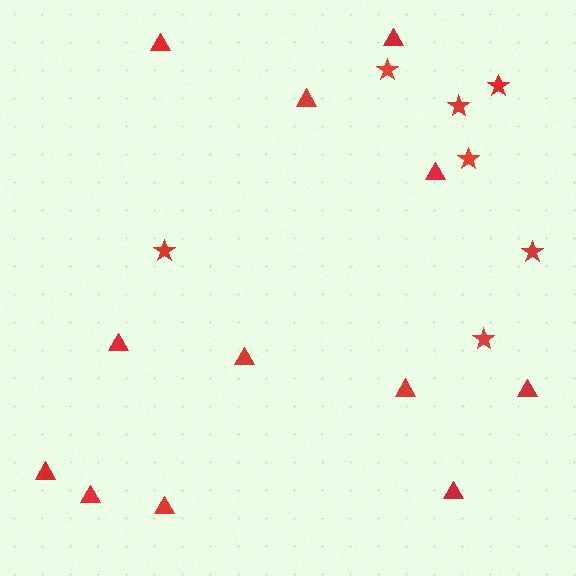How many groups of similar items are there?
There are 2 groups: one group of triangles (12) and one group of stars (7).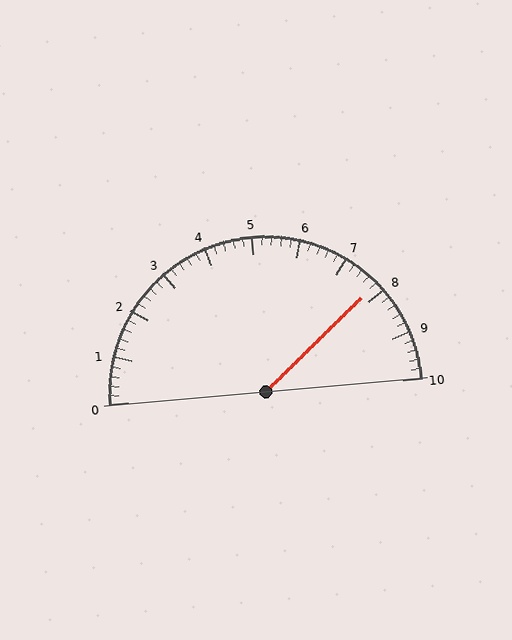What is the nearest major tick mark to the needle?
The nearest major tick mark is 8.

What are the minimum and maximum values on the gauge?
The gauge ranges from 0 to 10.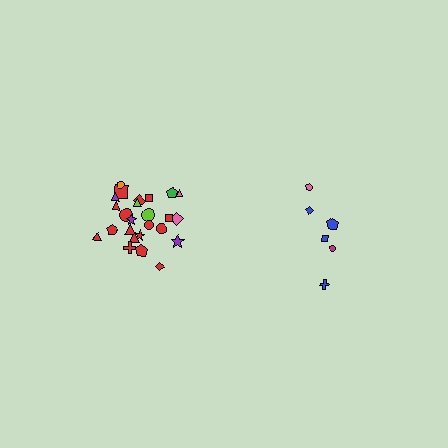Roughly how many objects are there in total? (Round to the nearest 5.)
Roughly 30 objects in total.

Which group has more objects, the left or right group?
The left group.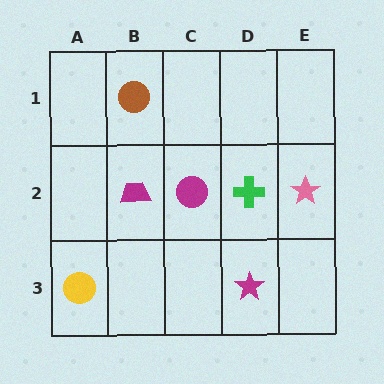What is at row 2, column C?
A magenta circle.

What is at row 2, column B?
A magenta trapezoid.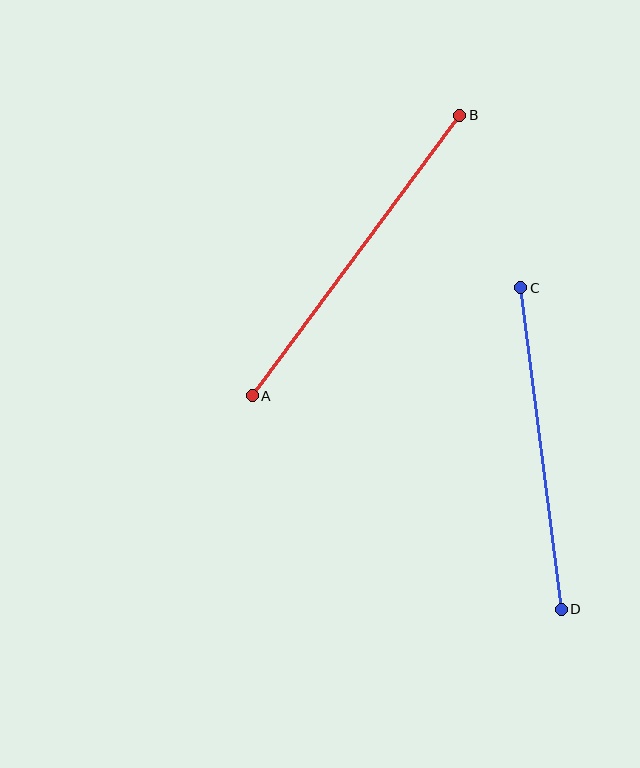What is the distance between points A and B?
The distance is approximately 349 pixels.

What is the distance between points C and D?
The distance is approximately 324 pixels.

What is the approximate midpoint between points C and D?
The midpoint is at approximately (541, 448) pixels.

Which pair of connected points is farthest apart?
Points A and B are farthest apart.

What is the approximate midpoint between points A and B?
The midpoint is at approximately (356, 255) pixels.